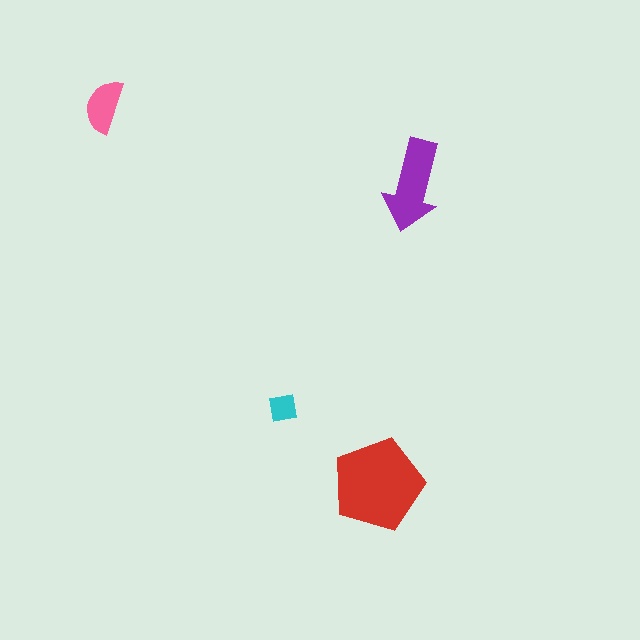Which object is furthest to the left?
The pink semicircle is leftmost.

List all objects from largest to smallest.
The red pentagon, the purple arrow, the pink semicircle, the cyan square.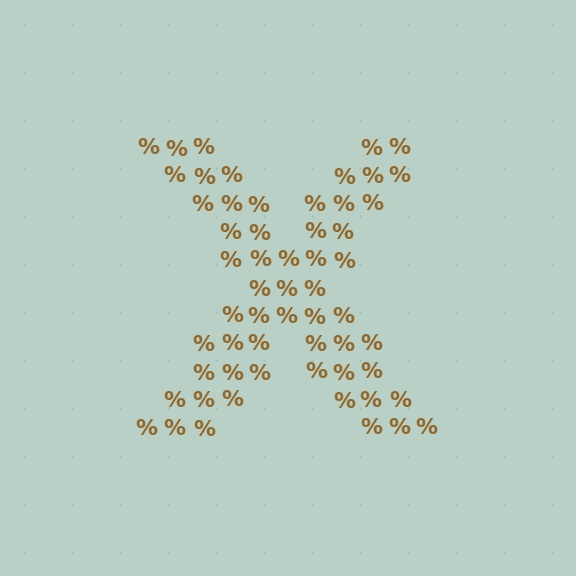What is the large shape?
The large shape is the letter X.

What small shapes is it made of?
It is made of small percent signs.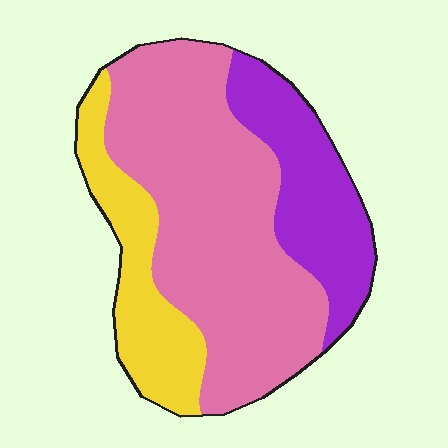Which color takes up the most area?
Pink, at roughly 55%.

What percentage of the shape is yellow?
Yellow covers around 20% of the shape.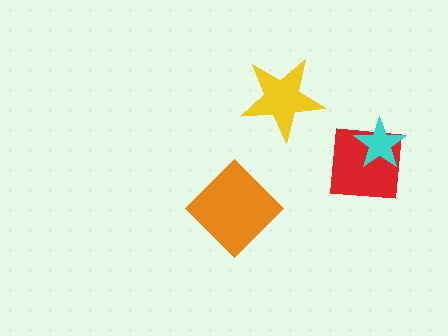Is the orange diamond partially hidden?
No, no other shape covers it.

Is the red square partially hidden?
Yes, it is partially covered by another shape.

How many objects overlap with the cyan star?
1 object overlaps with the cyan star.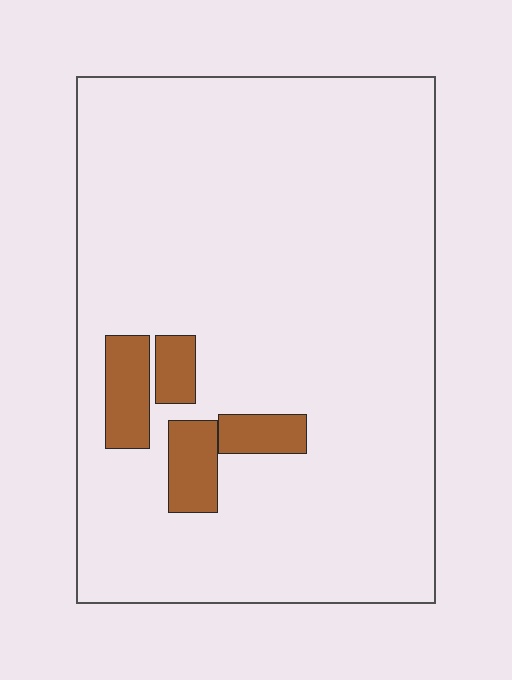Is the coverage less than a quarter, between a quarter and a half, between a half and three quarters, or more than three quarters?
Less than a quarter.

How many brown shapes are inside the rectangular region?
4.